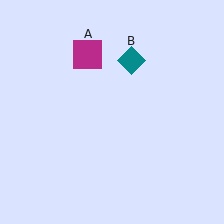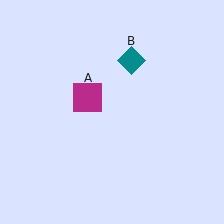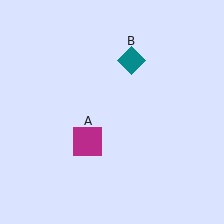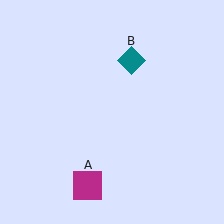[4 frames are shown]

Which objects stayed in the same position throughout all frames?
Teal diamond (object B) remained stationary.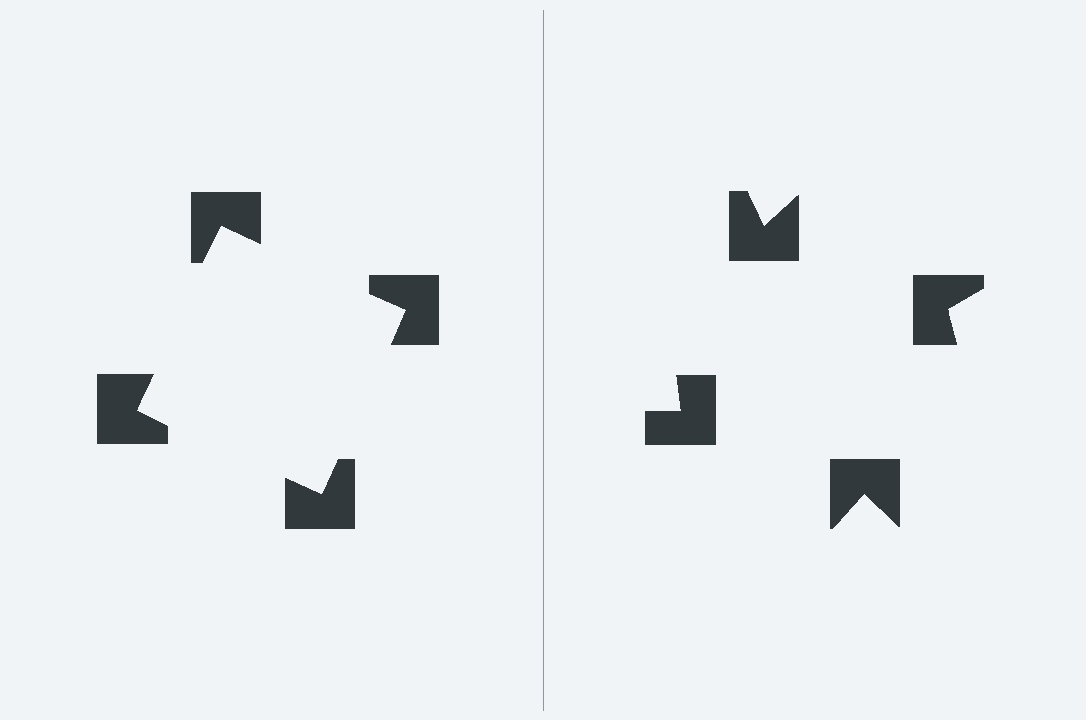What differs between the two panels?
The notched squares are positioned identically on both sides; only the wedge orientations differ. On the left they align to a square; on the right they are misaligned.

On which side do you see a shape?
An illusory square appears on the left side. On the right side the wedge cuts are rotated, so no coherent shape forms.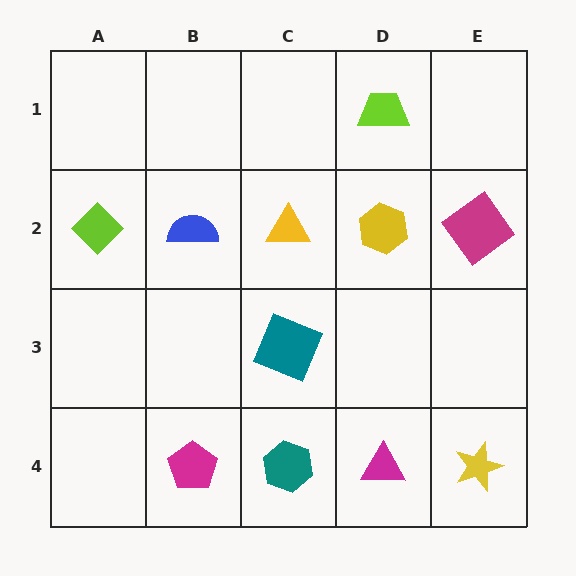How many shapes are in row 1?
1 shape.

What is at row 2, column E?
A magenta diamond.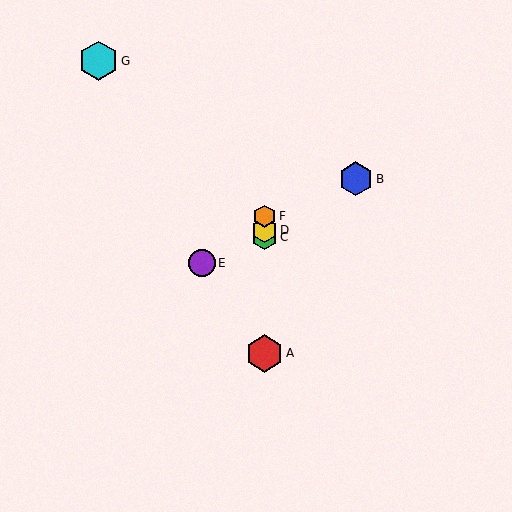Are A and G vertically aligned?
No, A is at x≈264 and G is at x≈98.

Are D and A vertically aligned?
Yes, both are at x≈264.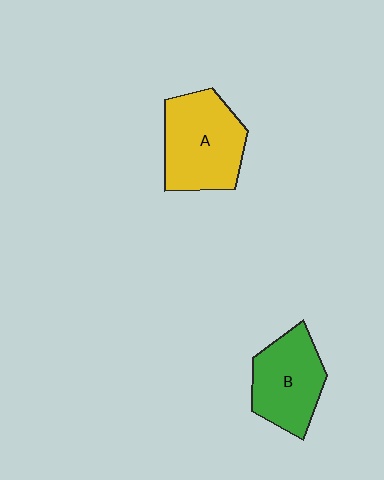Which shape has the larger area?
Shape A (yellow).